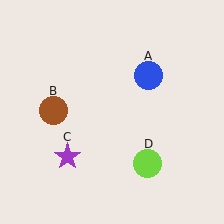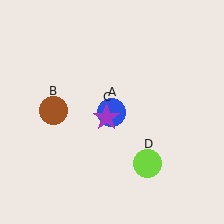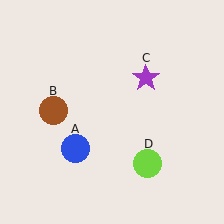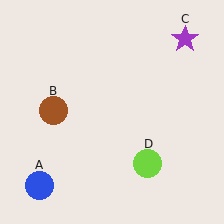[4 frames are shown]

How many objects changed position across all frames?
2 objects changed position: blue circle (object A), purple star (object C).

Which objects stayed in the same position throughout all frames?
Brown circle (object B) and lime circle (object D) remained stationary.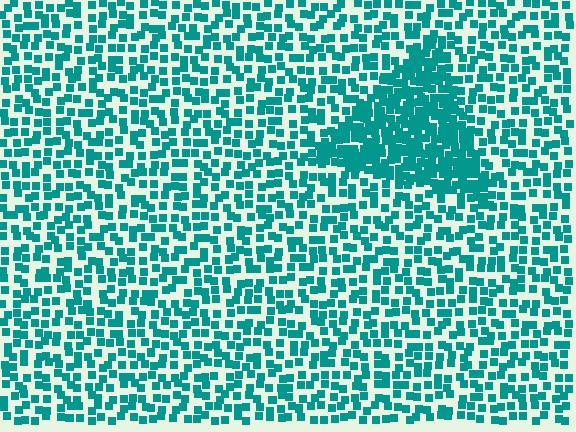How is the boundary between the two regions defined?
The boundary is defined by a change in element density (approximately 2.2x ratio). All elements are the same color, size, and shape.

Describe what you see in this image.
The image contains small teal elements arranged at two different densities. A triangle-shaped region is visible where the elements are more densely packed than the surrounding area.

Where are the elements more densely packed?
The elements are more densely packed inside the triangle boundary.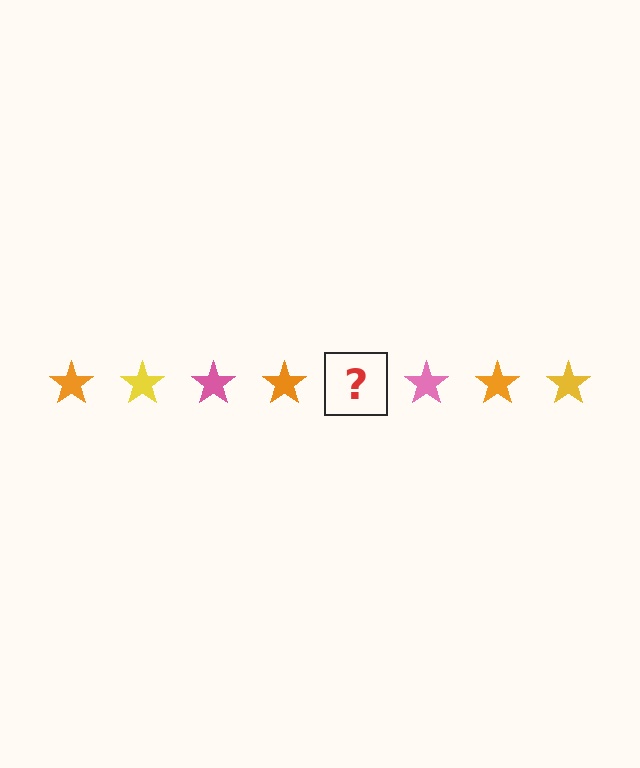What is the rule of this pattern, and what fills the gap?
The rule is that the pattern cycles through orange, yellow, pink stars. The gap should be filled with a yellow star.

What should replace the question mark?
The question mark should be replaced with a yellow star.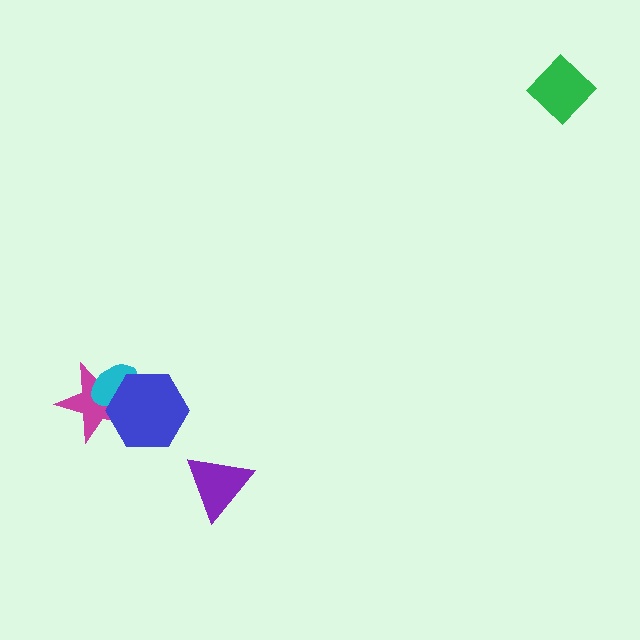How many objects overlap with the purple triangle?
0 objects overlap with the purple triangle.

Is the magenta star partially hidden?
Yes, it is partially covered by another shape.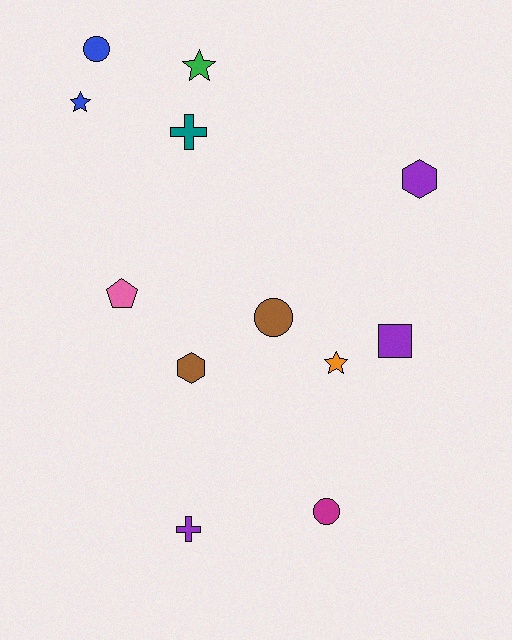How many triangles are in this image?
There are no triangles.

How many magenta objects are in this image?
There is 1 magenta object.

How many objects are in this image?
There are 12 objects.